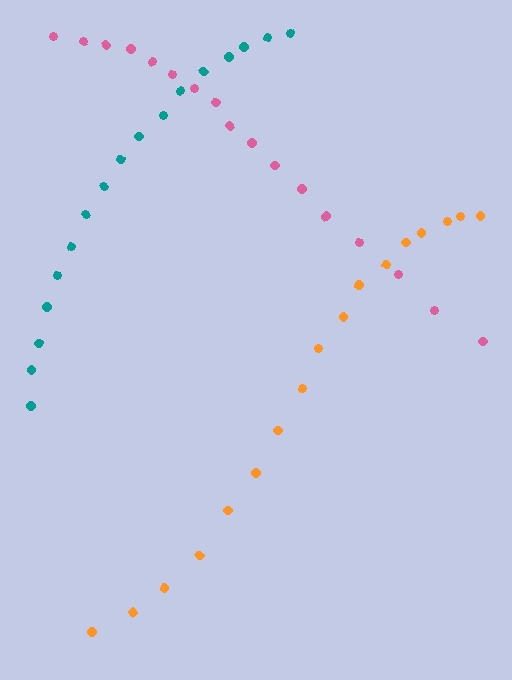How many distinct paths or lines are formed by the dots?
There are 3 distinct paths.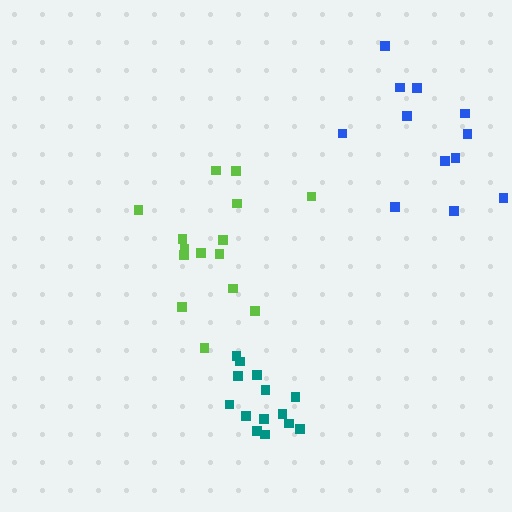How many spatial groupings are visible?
There are 3 spatial groupings.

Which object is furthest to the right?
The blue cluster is rightmost.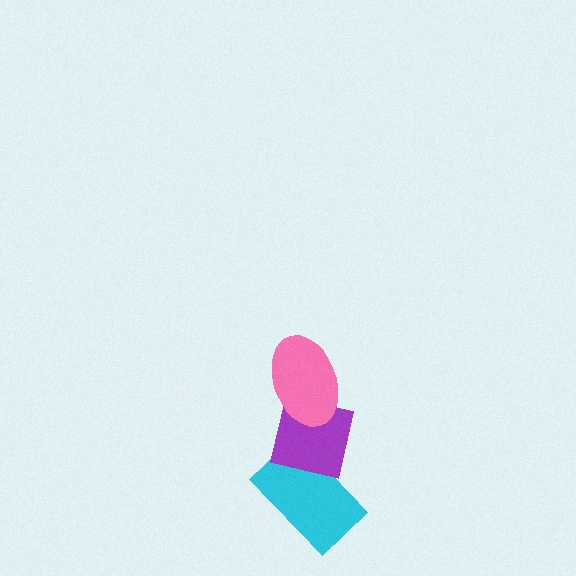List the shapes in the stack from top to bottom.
From top to bottom: the pink ellipse, the purple square, the cyan rectangle.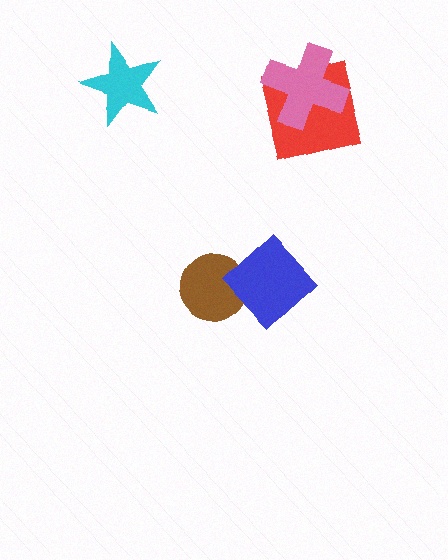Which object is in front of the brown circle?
The blue diamond is in front of the brown circle.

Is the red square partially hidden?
Yes, it is partially covered by another shape.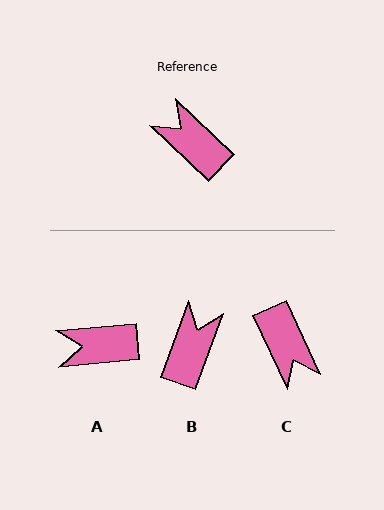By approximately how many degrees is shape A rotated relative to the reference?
Approximately 49 degrees counter-clockwise.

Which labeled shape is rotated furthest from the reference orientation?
C, about 158 degrees away.